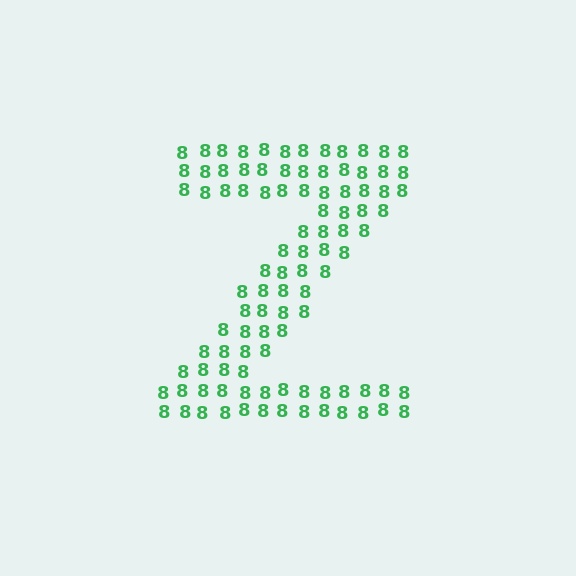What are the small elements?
The small elements are digit 8's.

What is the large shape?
The large shape is the letter Z.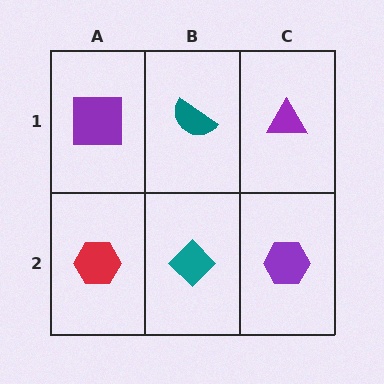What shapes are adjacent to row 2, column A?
A purple square (row 1, column A), a teal diamond (row 2, column B).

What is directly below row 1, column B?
A teal diamond.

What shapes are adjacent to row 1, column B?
A teal diamond (row 2, column B), a purple square (row 1, column A), a purple triangle (row 1, column C).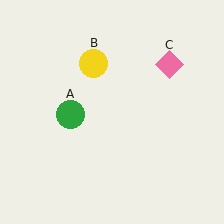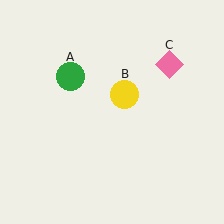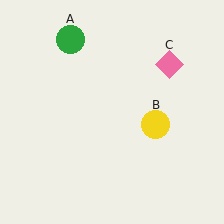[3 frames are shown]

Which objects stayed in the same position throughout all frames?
Pink diamond (object C) remained stationary.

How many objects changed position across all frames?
2 objects changed position: green circle (object A), yellow circle (object B).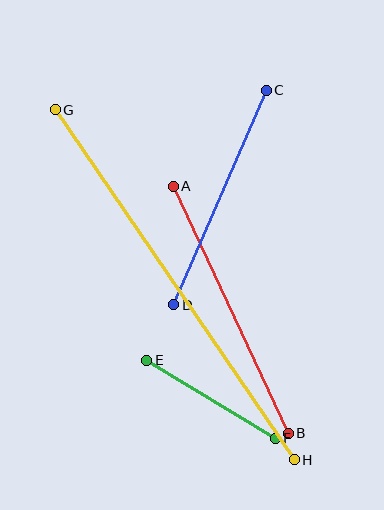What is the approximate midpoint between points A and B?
The midpoint is at approximately (231, 310) pixels.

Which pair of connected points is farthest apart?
Points G and H are farthest apart.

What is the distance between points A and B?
The distance is approximately 272 pixels.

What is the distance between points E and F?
The distance is approximately 151 pixels.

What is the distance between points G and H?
The distance is approximately 424 pixels.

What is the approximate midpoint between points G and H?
The midpoint is at approximately (175, 285) pixels.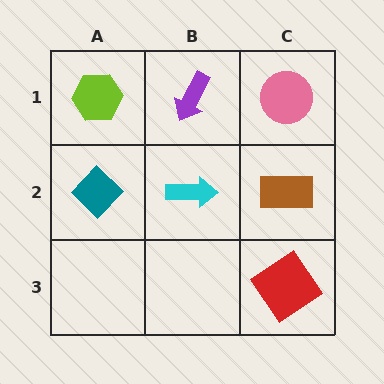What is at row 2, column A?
A teal diamond.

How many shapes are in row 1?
3 shapes.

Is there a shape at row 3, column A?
No, that cell is empty.